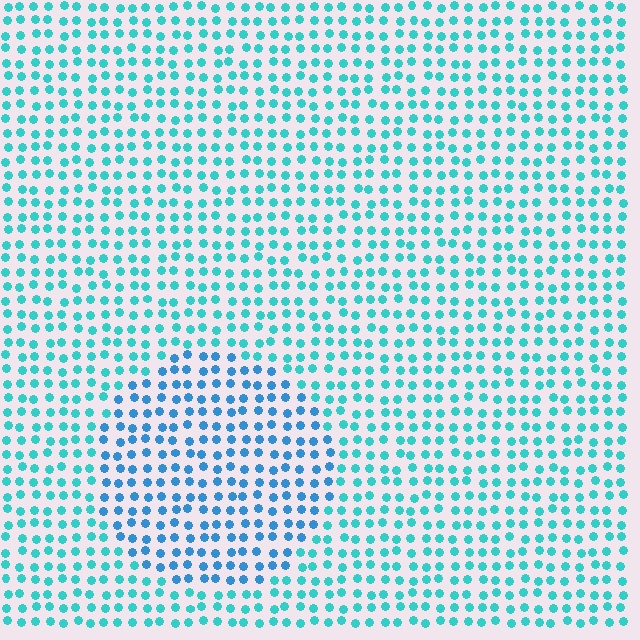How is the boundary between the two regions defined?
The boundary is defined purely by a slight shift in hue (about 28 degrees). Spacing, size, and orientation are identical on both sides.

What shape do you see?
I see a circle.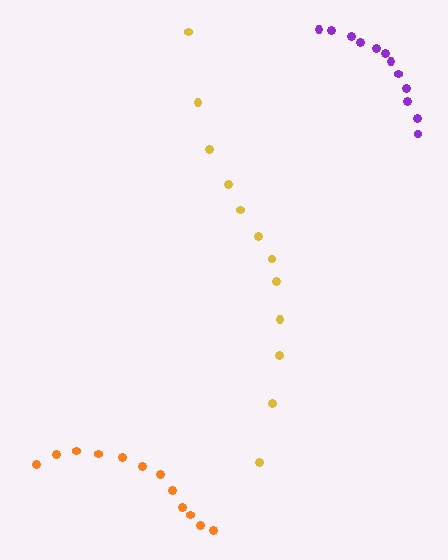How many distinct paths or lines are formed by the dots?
There are 3 distinct paths.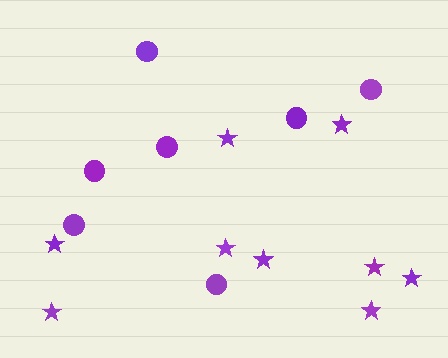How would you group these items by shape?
There are 2 groups: one group of circles (7) and one group of stars (9).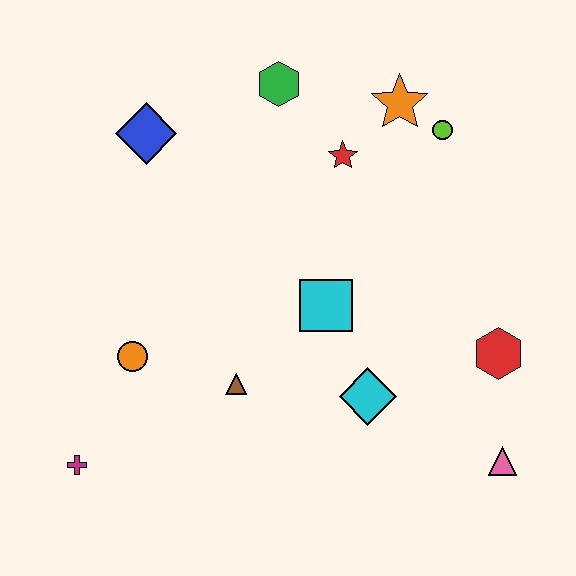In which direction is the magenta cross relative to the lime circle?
The magenta cross is to the left of the lime circle.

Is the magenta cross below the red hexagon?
Yes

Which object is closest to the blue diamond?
The green hexagon is closest to the blue diamond.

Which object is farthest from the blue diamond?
The pink triangle is farthest from the blue diamond.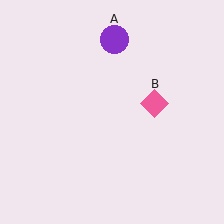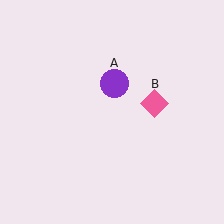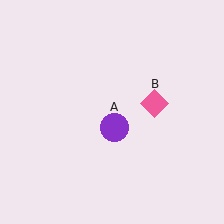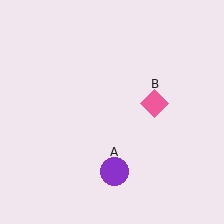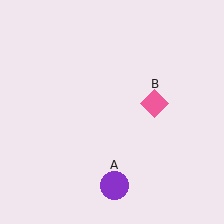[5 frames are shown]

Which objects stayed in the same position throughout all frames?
Pink diamond (object B) remained stationary.